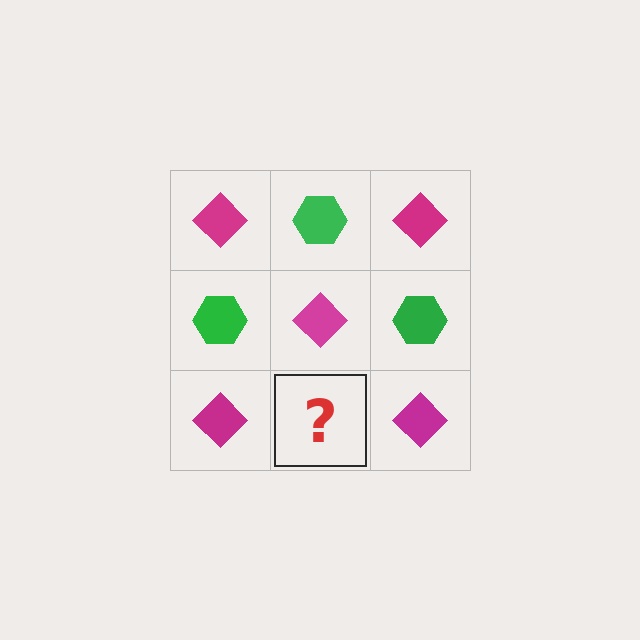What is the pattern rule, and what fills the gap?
The rule is that it alternates magenta diamond and green hexagon in a checkerboard pattern. The gap should be filled with a green hexagon.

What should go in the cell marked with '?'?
The missing cell should contain a green hexagon.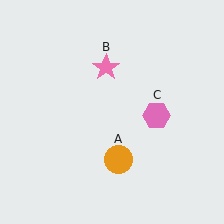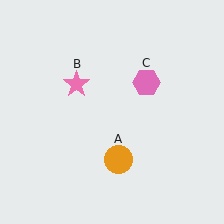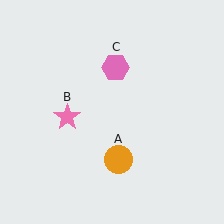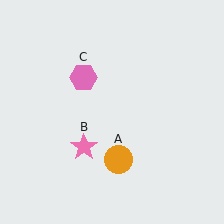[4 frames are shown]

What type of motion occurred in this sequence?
The pink star (object B), pink hexagon (object C) rotated counterclockwise around the center of the scene.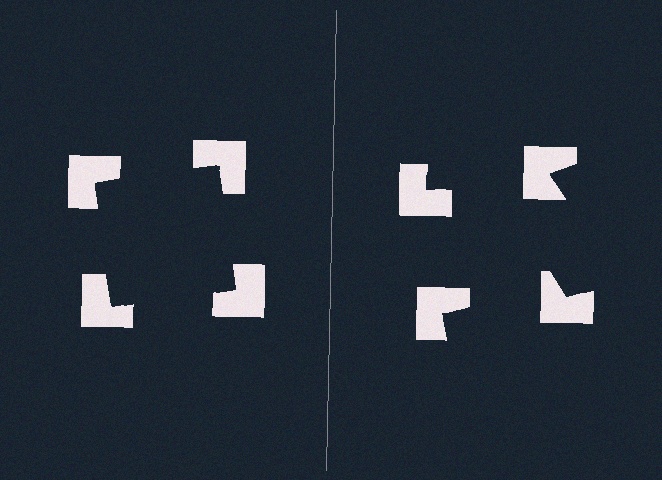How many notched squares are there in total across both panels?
8 — 4 on each side.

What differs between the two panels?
The notched squares are positioned identically on both sides; only the wedge orientations differ. On the left they align to a square; on the right they are misaligned.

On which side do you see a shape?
An illusory square appears on the left side. On the right side the wedge cuts are rotated, so no coherent shape forms.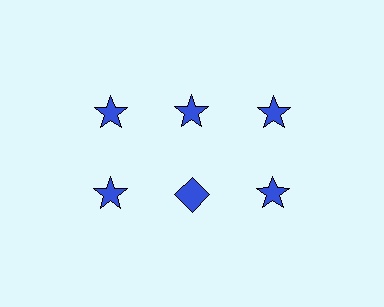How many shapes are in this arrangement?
There are 6 shapes arranged in a grid pattern.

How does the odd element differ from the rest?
It has a different shape: diamond instead of star.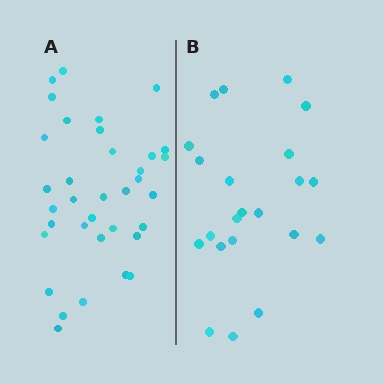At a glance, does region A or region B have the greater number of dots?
Region A (the left region) has more dots.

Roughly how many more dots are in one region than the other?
Region A has approximately 15 more dots than region B.